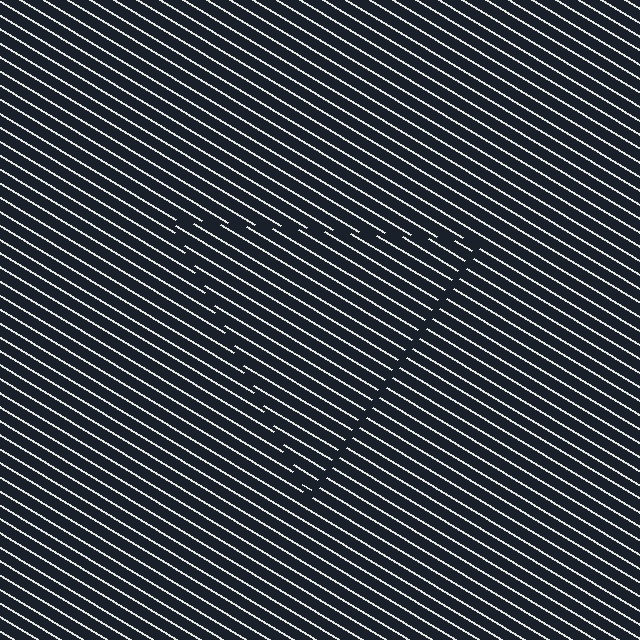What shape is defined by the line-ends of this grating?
An illusory triangle. The interior of the shape contains the same grating, shifted by half a period — the contour is defined by the phase discontinuity where line-ends from the inner and outer gratings abut.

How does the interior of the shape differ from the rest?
The interior of the shape contains the same grating, shifted by half a period — the contour is defined by the phase discontinuity where line-ends from the inner and outer gratings abut.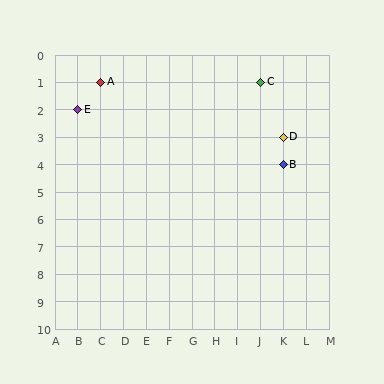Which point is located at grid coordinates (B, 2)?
Point E is at (B, 2).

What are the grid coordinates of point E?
Point E is at grid coordinates (B, 2).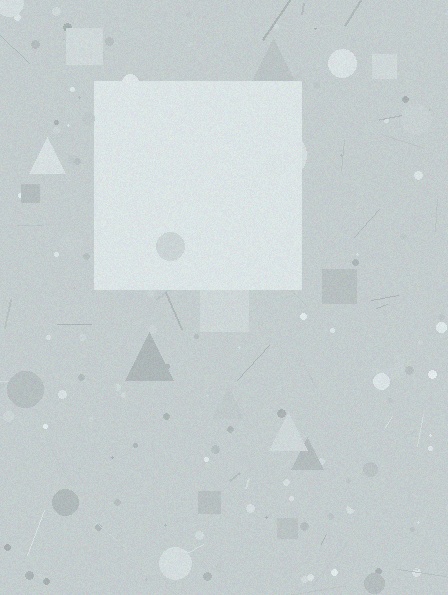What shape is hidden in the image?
A square is hidden in the image.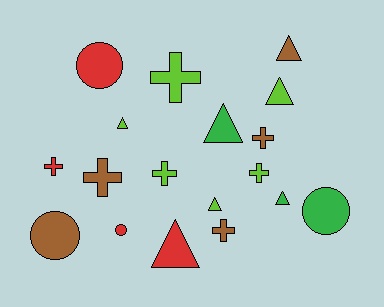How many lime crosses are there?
There are 3 lime crosses.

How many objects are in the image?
There are 18 objects.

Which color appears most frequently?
Lime, with 6 objects.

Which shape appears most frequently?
Triangle, with 7 objects.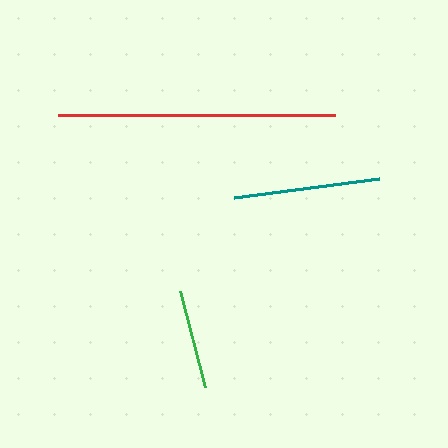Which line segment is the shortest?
The green line is the shortest at approximately 100 pixels.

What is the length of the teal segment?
The teal segment is approximately 147 pixels long.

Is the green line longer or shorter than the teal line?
The teal line is longer than the green line.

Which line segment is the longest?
The red line is the longest at approximately 277 pixels.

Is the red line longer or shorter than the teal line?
The red line is longer than the teal line.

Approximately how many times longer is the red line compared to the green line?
The red line is approximately 2.8 times the length of the green line.